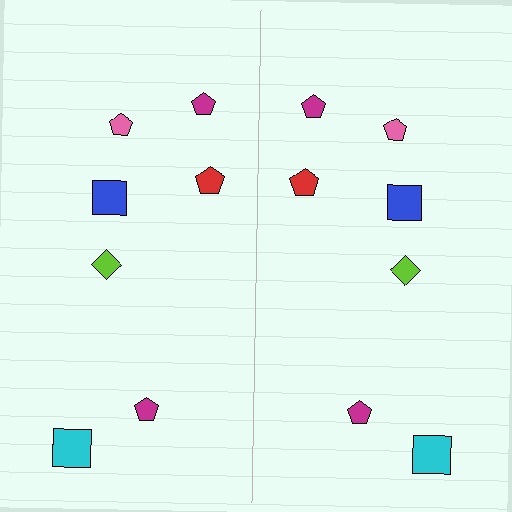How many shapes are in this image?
There are 14 shapes in this image.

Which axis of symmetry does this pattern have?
The pattern has a vertical axis of symmetry running through the center of the image.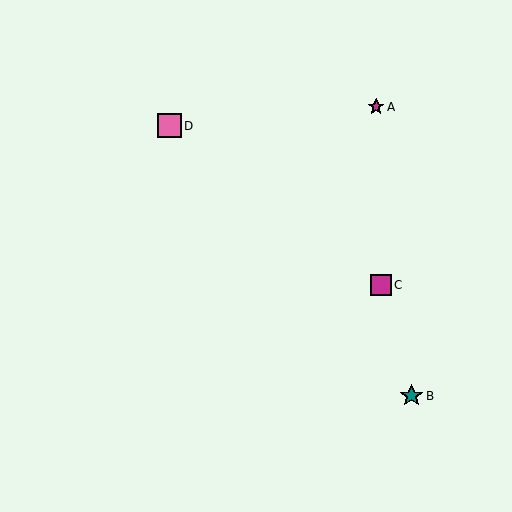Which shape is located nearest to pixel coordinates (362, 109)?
The magenta star (labeled A) at (376, 107) is nearest to that location.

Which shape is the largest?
The pink square (labeled D) is the largest.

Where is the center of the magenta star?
The center of the magenta star is at (376, 107).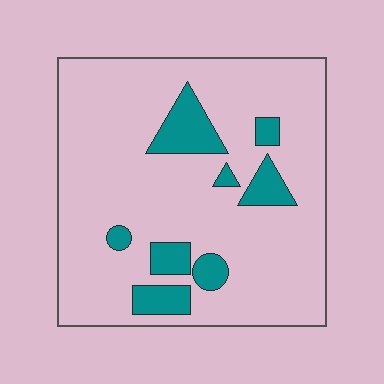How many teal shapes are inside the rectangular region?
8.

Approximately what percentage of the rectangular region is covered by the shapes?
Approximately 15%.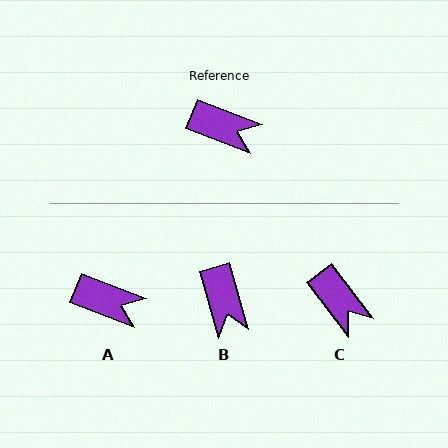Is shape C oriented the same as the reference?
No, it is off by about 32 degrees.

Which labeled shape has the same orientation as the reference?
A.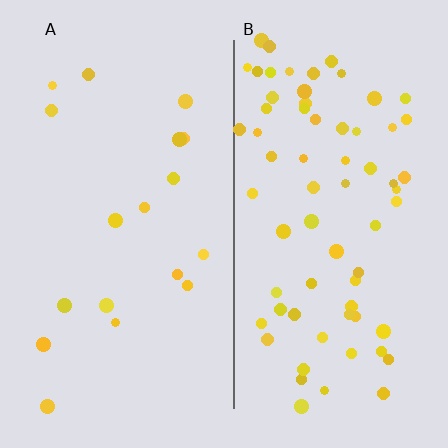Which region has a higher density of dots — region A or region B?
B (the right).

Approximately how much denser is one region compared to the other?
Approximately 3.8× — region B over region A.